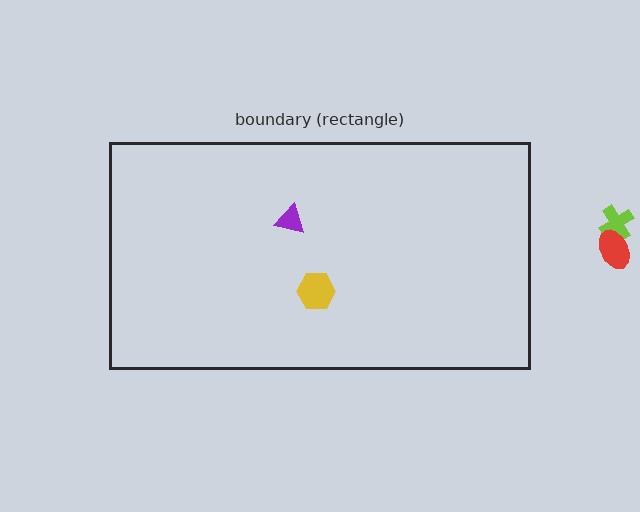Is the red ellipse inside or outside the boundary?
Outside.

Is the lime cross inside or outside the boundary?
Outside.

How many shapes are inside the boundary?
2 inside, 2 outside.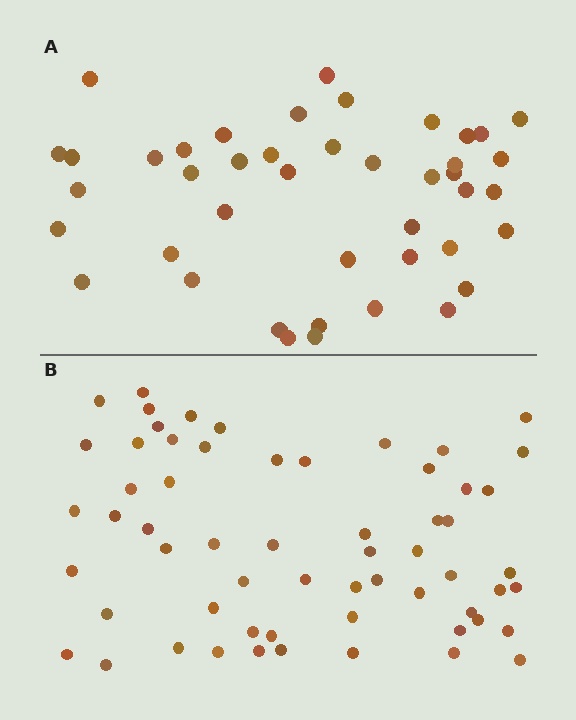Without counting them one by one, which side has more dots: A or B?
Region B (the bottom region) has more dots.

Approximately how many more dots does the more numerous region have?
Region B has approximately 15 more dots than region A.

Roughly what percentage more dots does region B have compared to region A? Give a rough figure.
About 40% more.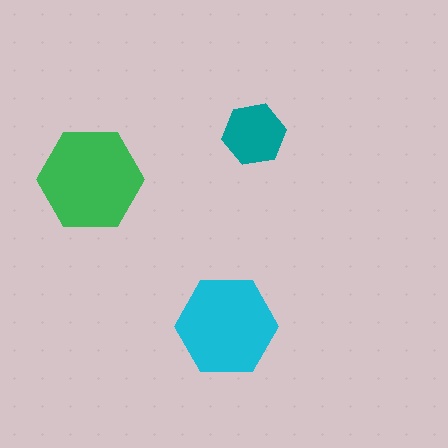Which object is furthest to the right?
The teal hexagon is rightmost.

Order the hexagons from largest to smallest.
the green one, the cyan one, the teal one.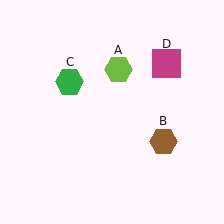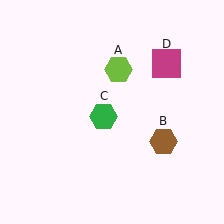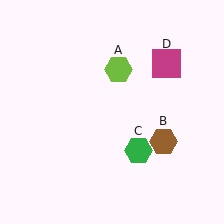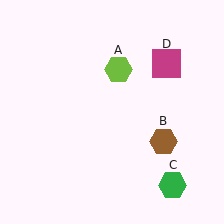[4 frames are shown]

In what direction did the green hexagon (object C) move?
The green hexagon (object C) moved down and to the right.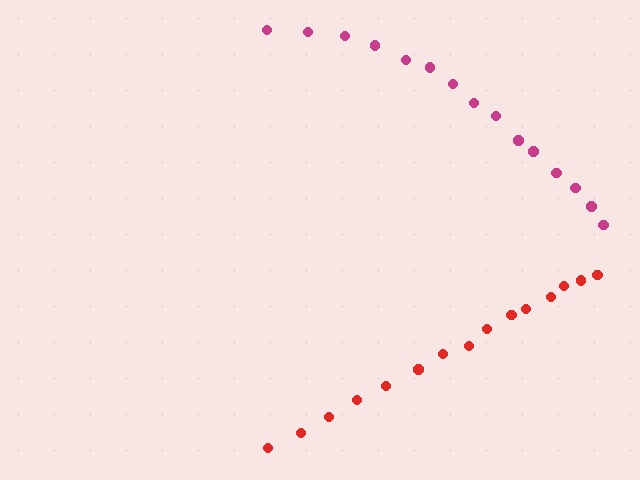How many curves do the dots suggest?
There are 2 distinct paths.